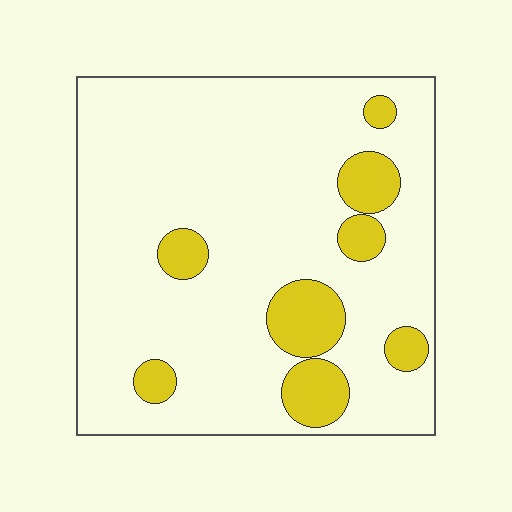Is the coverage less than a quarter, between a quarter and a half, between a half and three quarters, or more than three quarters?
Less than a quarter.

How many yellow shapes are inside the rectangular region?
8.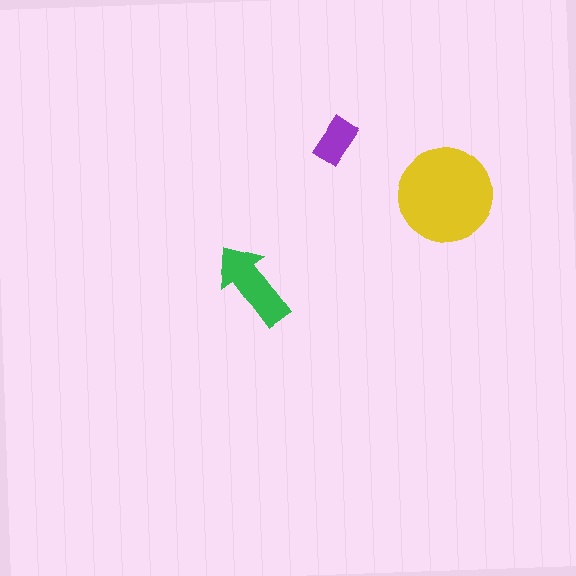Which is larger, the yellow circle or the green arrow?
The yellow circle.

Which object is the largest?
The yellow circle.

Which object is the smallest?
The purple rectangle.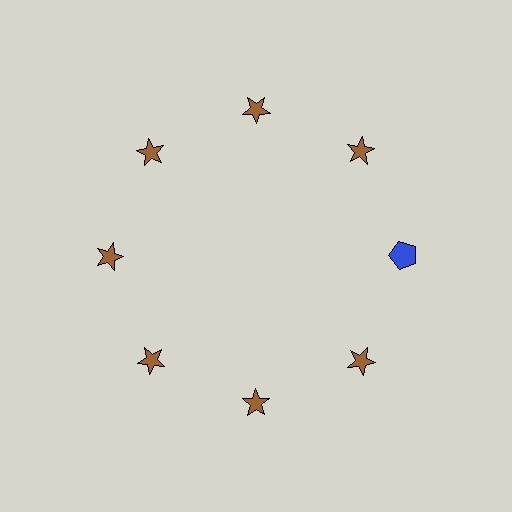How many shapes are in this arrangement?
There are 8 shapes arranged in a ring pattern.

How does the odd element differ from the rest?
It differs in both color (blue instead of brown) and shape (pentagon instead of star).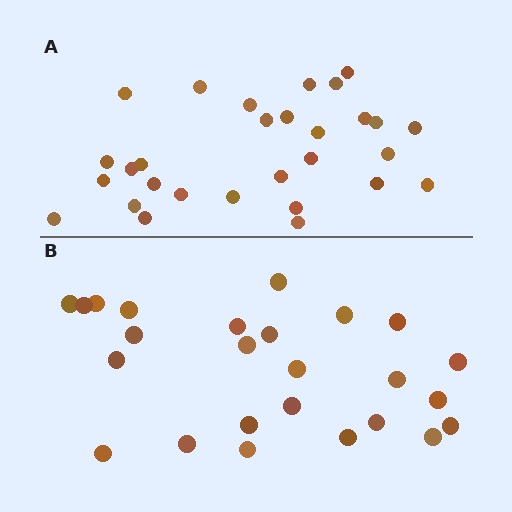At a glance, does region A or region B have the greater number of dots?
Region A (the top region) has more dots.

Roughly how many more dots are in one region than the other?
Region A has about 4 more dots than region B.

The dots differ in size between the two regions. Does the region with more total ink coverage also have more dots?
No. Region B has more total ink coverage because its dots are larger, but region A actually contains more individual dots. Total area can be misleading — the number of items is what matters here.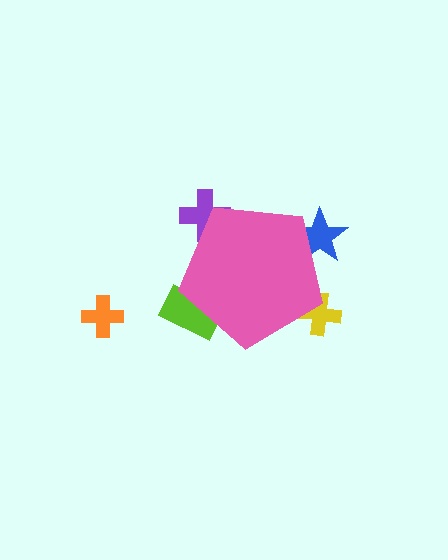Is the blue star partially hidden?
Yes, the blue star is partially hidden behind the pink pentagon.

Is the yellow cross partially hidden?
Yes, the yellow cross is partially hidden behind the pink pentagon.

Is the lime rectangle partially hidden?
Yes, the lime rectangle is partially hidden behind the pink pentagon.